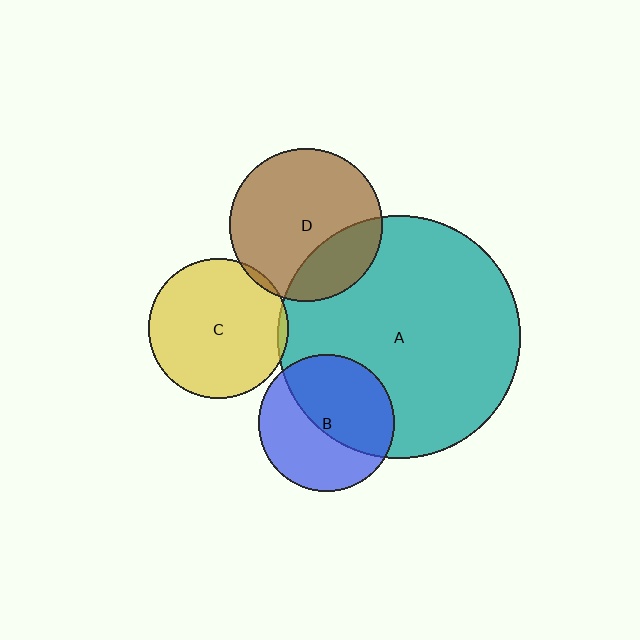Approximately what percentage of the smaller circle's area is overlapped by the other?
Approximately 5%.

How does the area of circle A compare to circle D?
Approximately 2.5 times.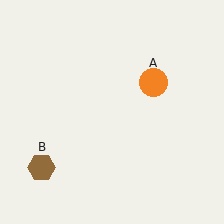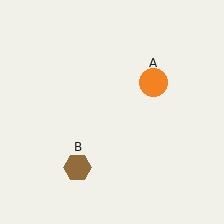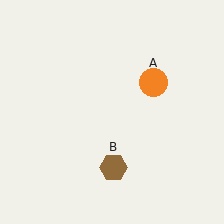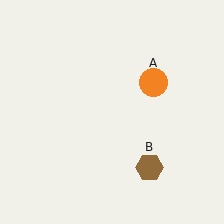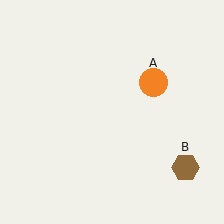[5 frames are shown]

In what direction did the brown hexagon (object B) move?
The brown hexagon (object B) moved right.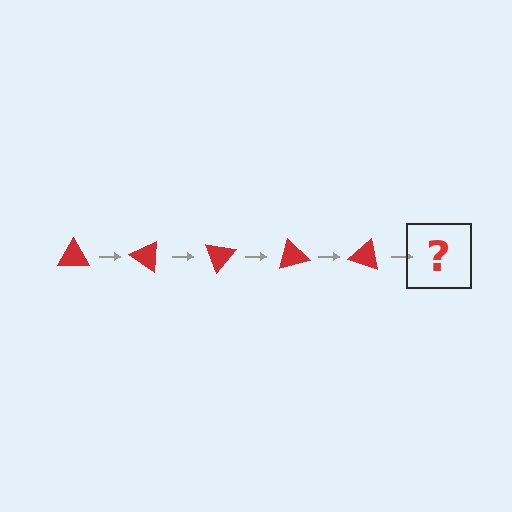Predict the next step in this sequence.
The next step is a red triangle rotated 175 degrees.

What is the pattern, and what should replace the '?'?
The pattern is that the triangle rotates 35 degrees each step. The '?' should be a red triangle rotated 175 degrees.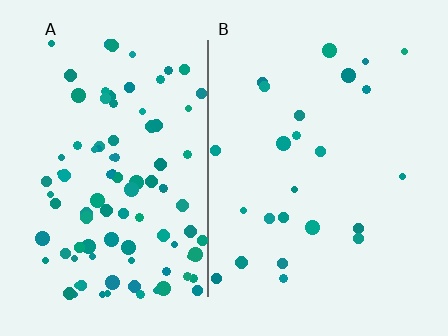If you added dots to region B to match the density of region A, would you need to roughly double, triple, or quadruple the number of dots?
Approximately quadruple.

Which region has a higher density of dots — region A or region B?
A (the left).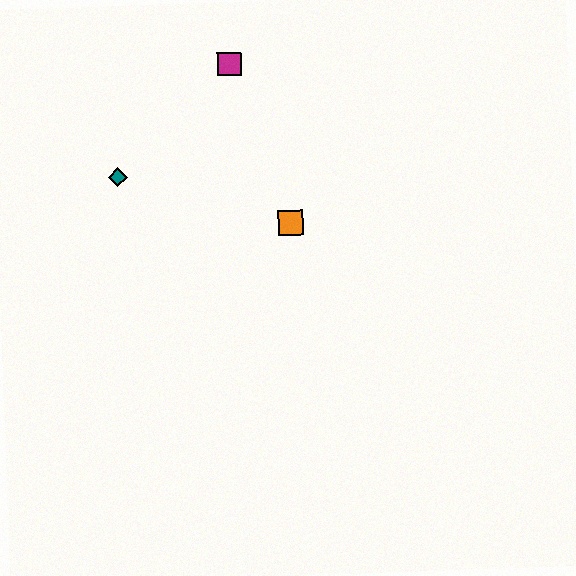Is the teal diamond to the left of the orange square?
Yes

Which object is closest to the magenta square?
The teal diamond is closest to the magenta square.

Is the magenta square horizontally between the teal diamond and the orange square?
Yes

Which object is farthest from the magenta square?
The orange square is farthest from the magenta square.